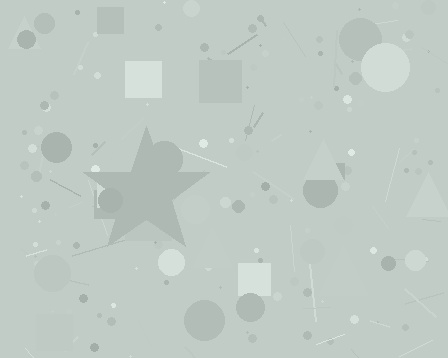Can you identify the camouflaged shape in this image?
The camouflaged shape is a star.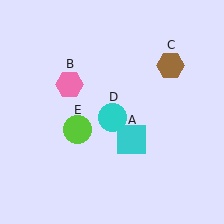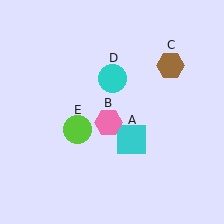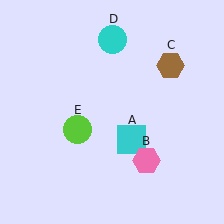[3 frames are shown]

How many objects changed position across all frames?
2 objects changed position: pink hexagon (object B), cyan circle (object D).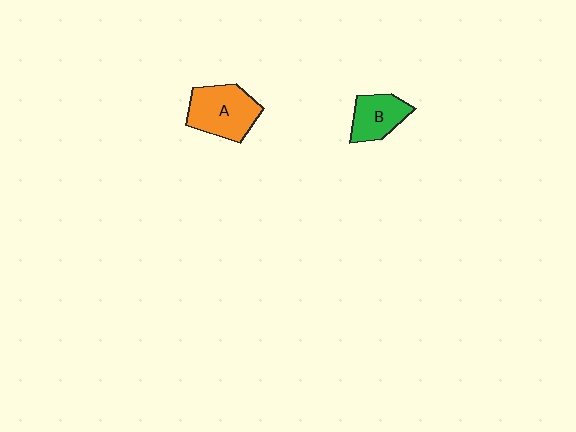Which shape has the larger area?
Shape A (orange).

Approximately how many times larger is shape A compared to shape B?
Approximately 1.5 times.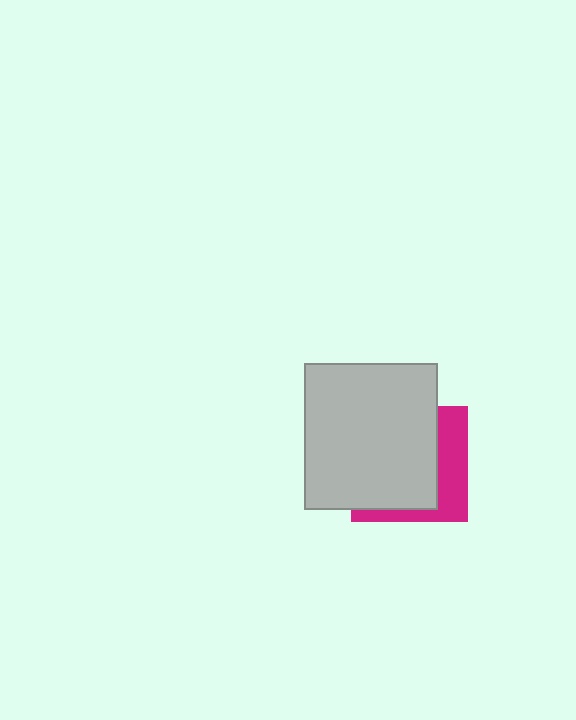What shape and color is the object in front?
The object in front is a light gray rectangle.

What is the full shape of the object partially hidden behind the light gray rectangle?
The partially hidden object is a magenta square.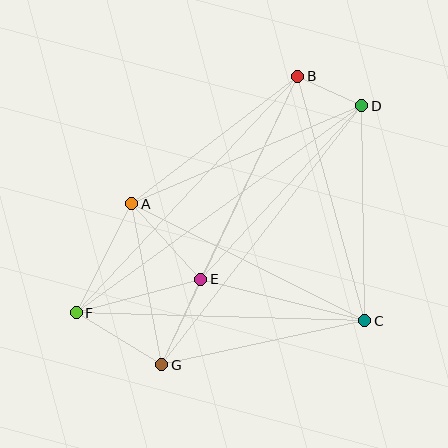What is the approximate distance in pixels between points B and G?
The distance between B and G is approximately 319 pixels.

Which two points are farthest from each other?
Points D and F are farthest from each other.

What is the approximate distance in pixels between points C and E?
The distance between C and E is approximately 169 pixels.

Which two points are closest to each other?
Points B and D are closest to each other.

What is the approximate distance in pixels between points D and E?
The distance between D and E is approximately 237 pixels.